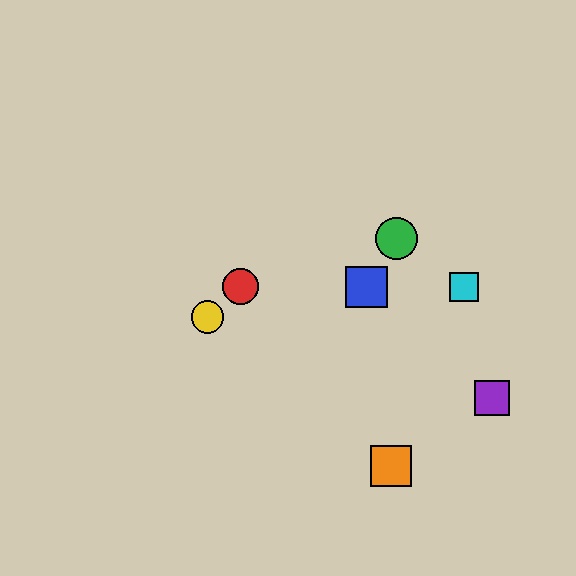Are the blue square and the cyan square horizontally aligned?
Yes, both are at y≈287.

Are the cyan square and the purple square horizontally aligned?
No, the cyan square is at y≈287 and the purple square is at y≈398.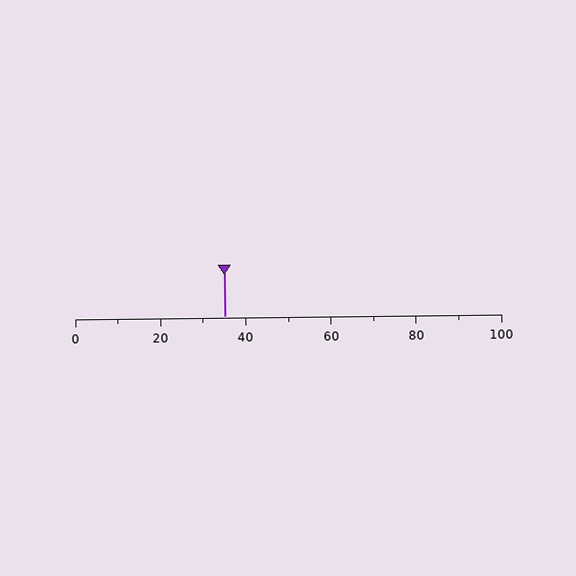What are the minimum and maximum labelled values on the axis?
The axis runs from 0 to 100.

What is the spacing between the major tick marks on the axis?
The major ticks are spaced 20 apart.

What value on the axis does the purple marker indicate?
The marker indicates approximately 35.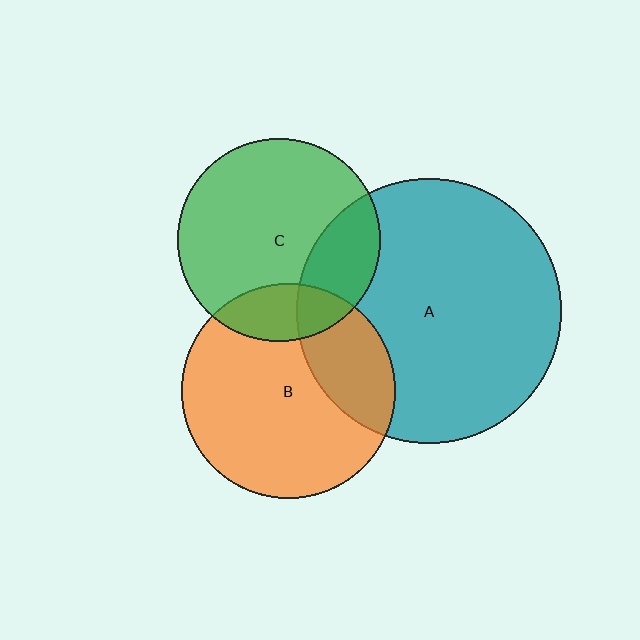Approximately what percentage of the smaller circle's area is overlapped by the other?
Approximately 25%.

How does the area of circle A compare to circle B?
Approximately 1.5 times.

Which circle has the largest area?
Circle A (teal).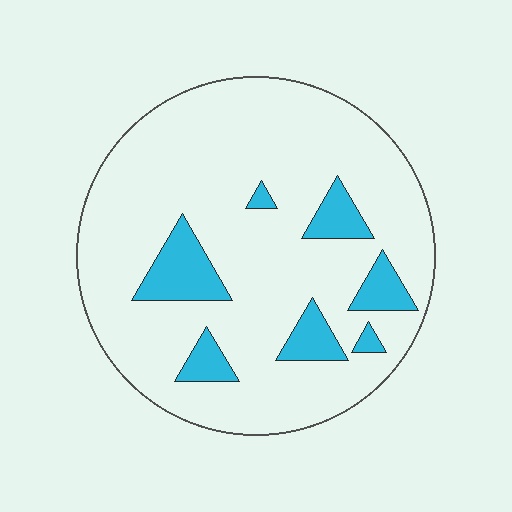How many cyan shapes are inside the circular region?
7.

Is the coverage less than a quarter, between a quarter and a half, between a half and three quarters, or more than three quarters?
Less than a quarter.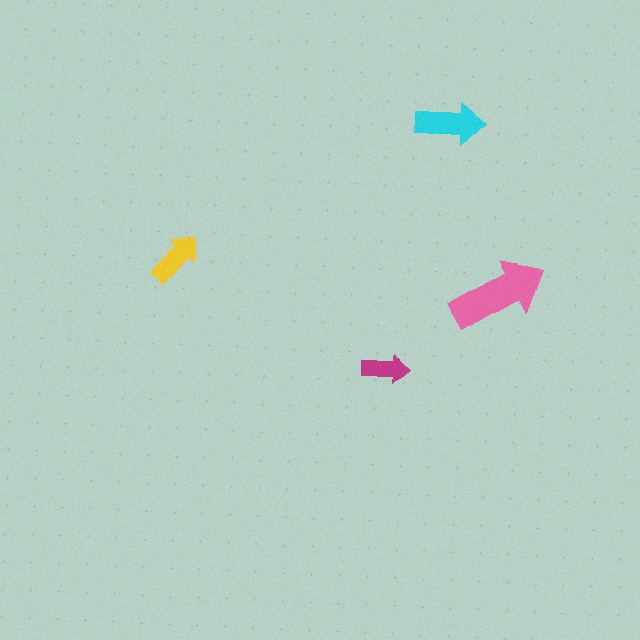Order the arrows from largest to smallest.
the pink one, the cyan one, the yellow one, the magenta one.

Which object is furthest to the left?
The yellow arrow is leftmost.